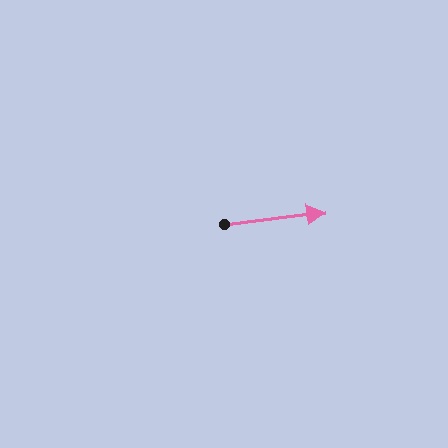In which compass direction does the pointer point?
East.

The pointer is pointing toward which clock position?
Roughly 3 o'clock.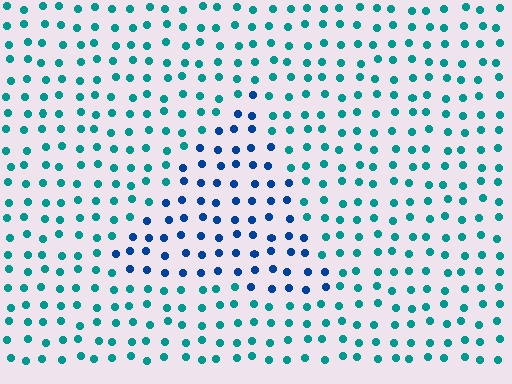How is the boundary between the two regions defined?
The boundary is defined purely by a slight shift in hue (about 39 degrees). Spacing, size, and orientation are identical on both sides.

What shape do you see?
I see a triangle.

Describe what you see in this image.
The image is filled with small teal elements in a uniform arrangement. A triangle-shaped region is visible where the elements are tinted to a slightly different hue, forming a subtle color boundary.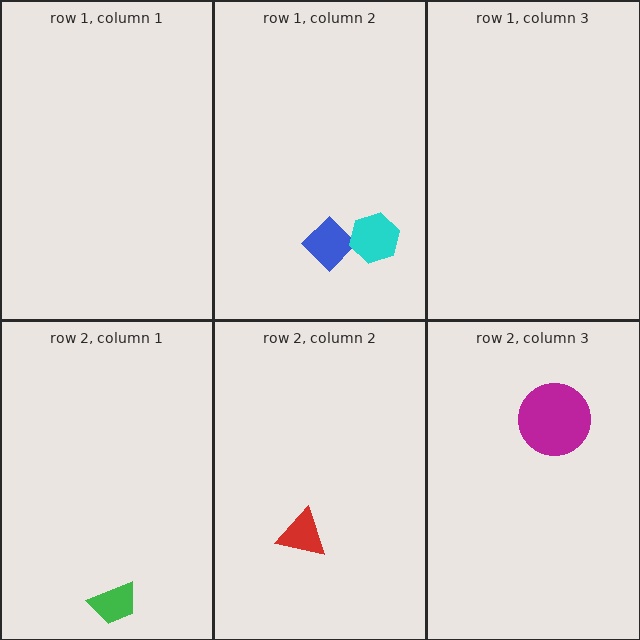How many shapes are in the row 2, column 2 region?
1.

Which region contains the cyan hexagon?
The row 1, column 2 region.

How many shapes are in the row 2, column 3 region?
1.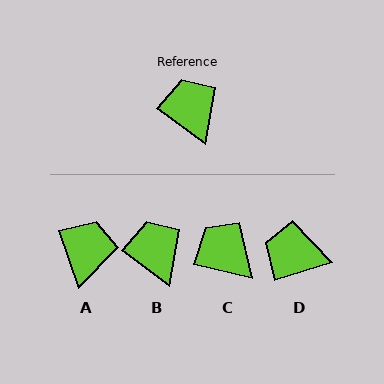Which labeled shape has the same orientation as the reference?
B.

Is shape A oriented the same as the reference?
No, it is off by about 35 degrees.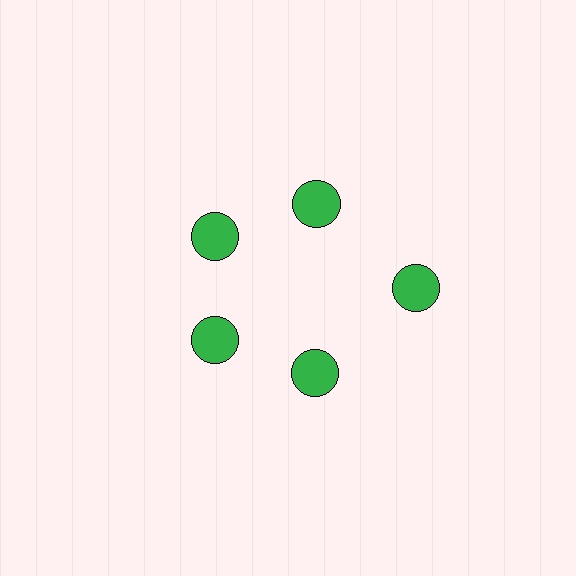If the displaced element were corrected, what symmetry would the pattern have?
It would have 5-fold rotational symmetry — the pattern would map onto itself every 72 degrees.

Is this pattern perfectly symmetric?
No. The 5 green circles are arranged in a ring, but one element near the 3 o'clock position is pushed outward from the center, breaking the 5-fold rotational symmetry.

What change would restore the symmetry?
The symmetry would be restored by moving it inward, back onto the ring so that all 5 circles sit at equal angles and equal distance from the center.